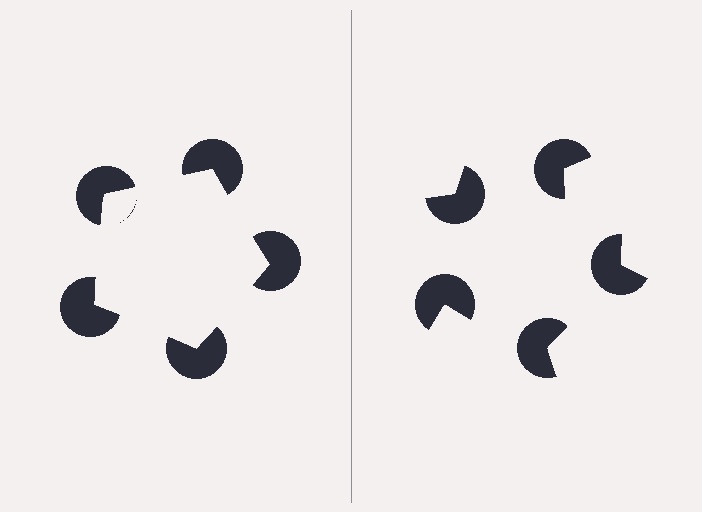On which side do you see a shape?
An illusory pentagon appears on the left side. On the right side the wedge cuts are rotated, so no coherent shape forms.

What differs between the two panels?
The pac-man discs are positioned identically on both sides; only the wedge orientations differ. On the left they align to a pentagon; on the right they are misaligned.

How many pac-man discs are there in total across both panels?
10 — 5 on each side.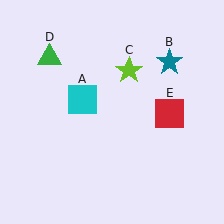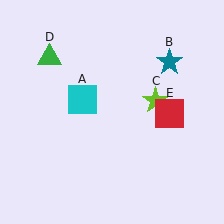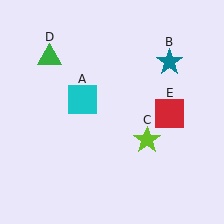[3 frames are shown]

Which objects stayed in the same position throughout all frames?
Cyan square (object A) and teal star (object B) and green triangle (object D) and red square (object E) remained stationary.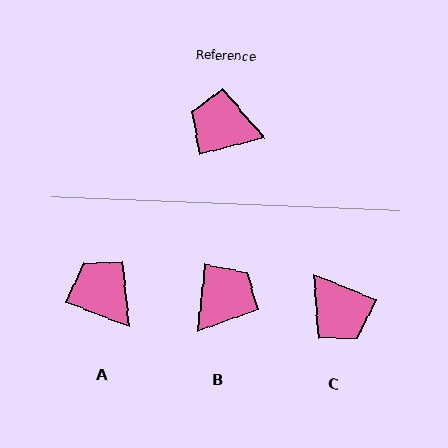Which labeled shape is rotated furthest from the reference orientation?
C, about 144 degrees away.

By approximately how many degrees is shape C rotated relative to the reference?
Approximately 144 degrees counter-clockwise.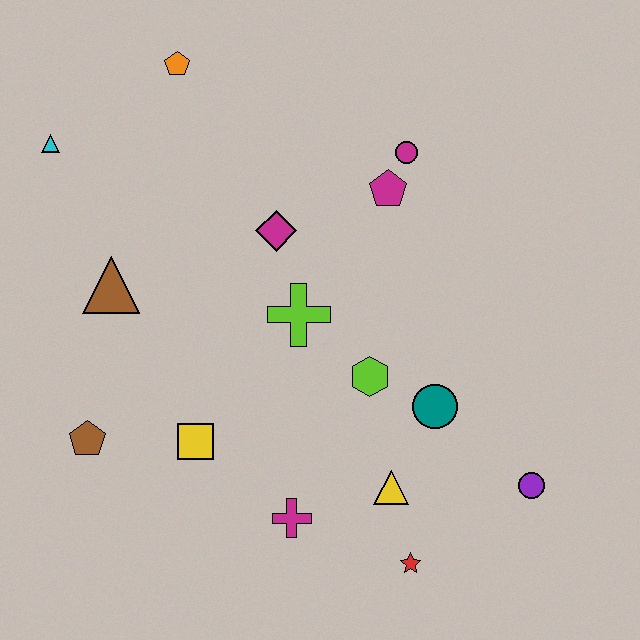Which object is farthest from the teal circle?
The cyan triangle is farthest from the teal circle.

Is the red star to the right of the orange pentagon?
Yes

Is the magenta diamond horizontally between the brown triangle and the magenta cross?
Yes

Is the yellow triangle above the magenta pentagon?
No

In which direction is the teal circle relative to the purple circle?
The teal circle is to the left of the purple circle.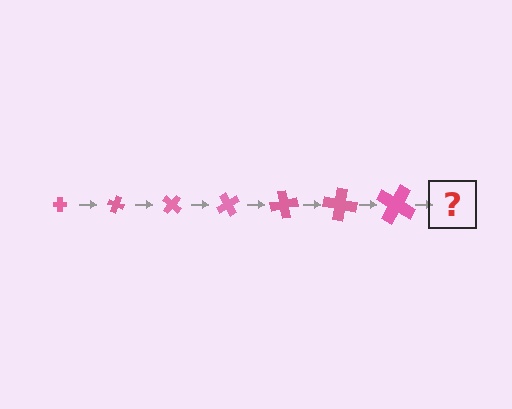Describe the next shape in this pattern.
It should be a cross, larger than the previous one and rotated 140 degrees from the start.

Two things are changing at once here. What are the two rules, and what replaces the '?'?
The two rules are that the cross grows larger each step and it rotates 20 degrees each step. The '?' should be a cross, larger than the previous one and rotated 140 degrees from the start.